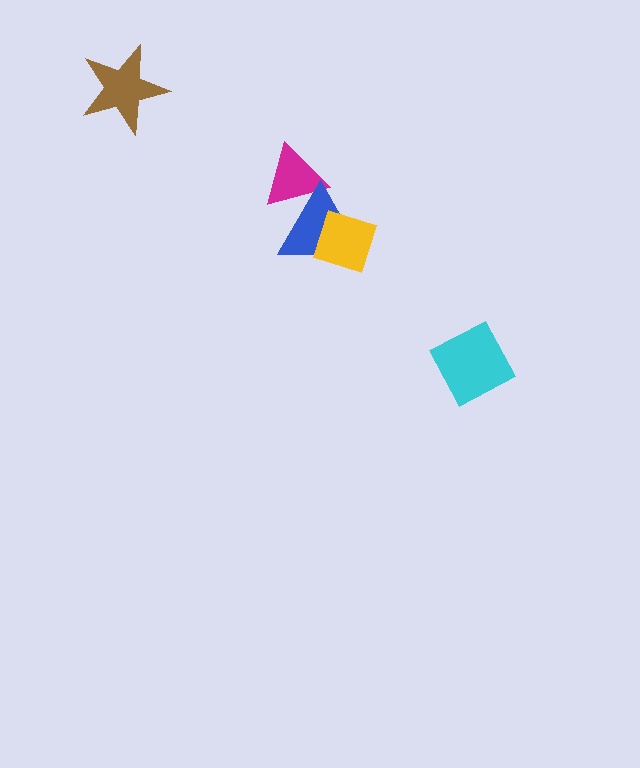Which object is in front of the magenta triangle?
The blue triangle is in front of the magenta triangle.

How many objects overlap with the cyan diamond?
0 objects overlap with the cyan diamond.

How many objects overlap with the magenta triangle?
1 object overlaps with the magenta triangle.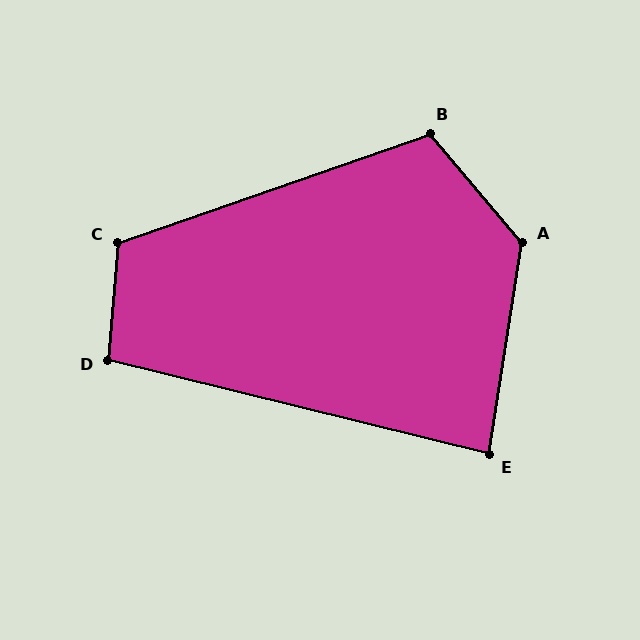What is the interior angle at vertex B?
Approximately 111 degrees (obtuse).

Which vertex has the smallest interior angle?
E, at approximately 85 degrees.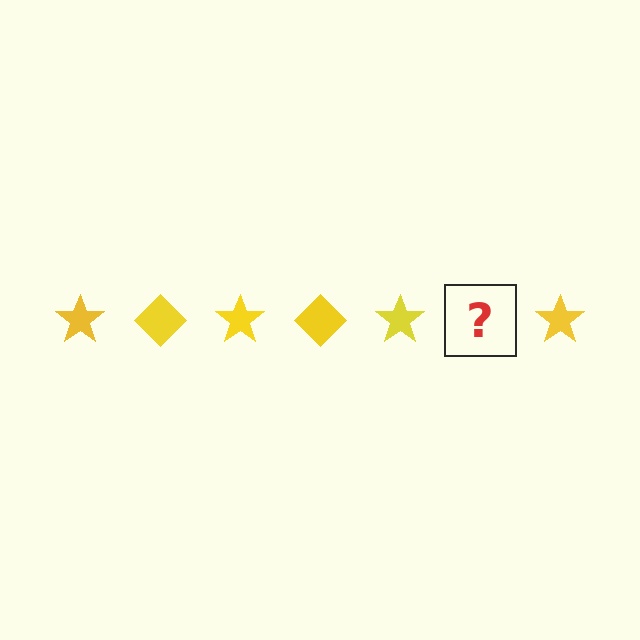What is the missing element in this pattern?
The missing element is a yellow diamond.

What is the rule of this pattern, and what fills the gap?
The rule is that the pattern cycles through star, diamond shapes in yellow. The gap should be filled with a yellow diamond.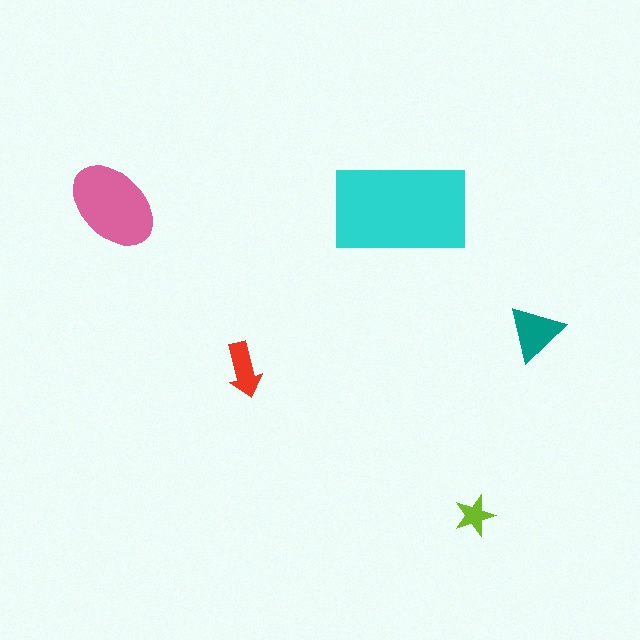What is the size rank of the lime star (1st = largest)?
5th.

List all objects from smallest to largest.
The lime star, the red arrow, the teal triangle, the pink ellipse, the cyan rectangle.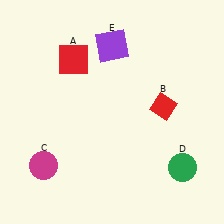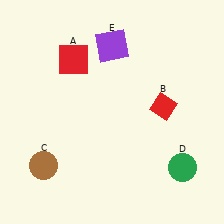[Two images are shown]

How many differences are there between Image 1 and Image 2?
There is 1 difference between the two images.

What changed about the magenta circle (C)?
In Image 1, C is magenta. In Image 2, it changed to brown.